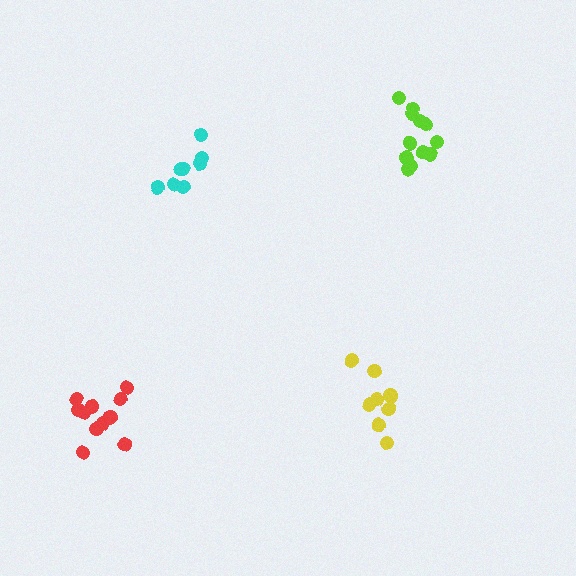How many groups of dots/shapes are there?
There are 4 groups.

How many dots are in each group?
Group 1: 8 dots, Group 2: 11 dots, Group 3: 13 dots, Group 4: 9 dots (41 total).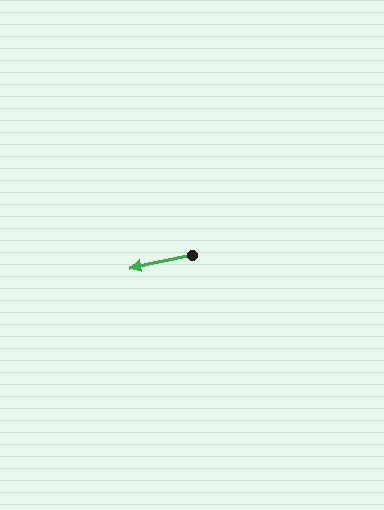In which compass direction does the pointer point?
West.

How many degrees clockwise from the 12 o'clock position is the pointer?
Approximately 258 degrees.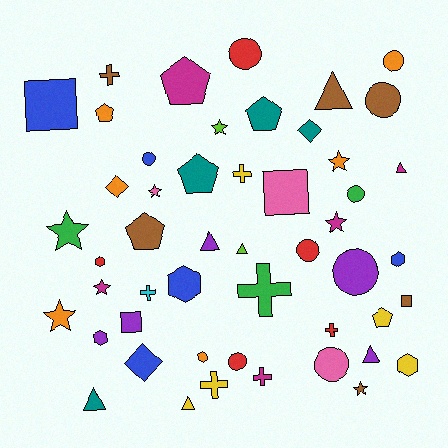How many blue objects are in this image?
There are 5 blue objects.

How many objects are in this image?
There are 50 objects.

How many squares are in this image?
There are 4 squares.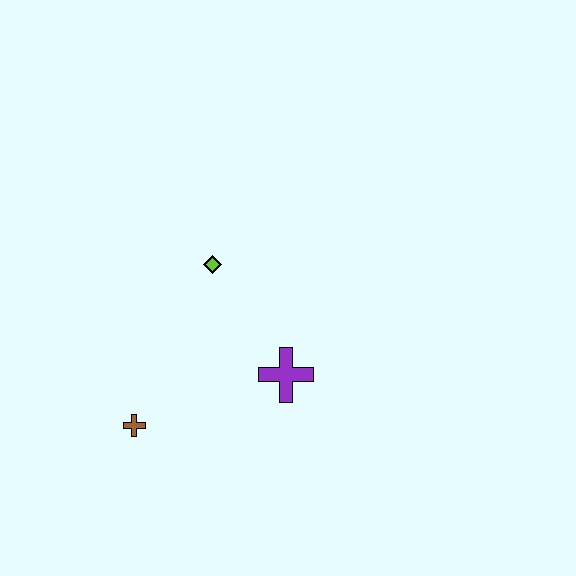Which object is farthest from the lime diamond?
The brown cross is farthest from the lime diamond.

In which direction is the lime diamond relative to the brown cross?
The lime diamond is above the brown cross.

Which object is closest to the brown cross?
The purple cross is closest to the brown cross.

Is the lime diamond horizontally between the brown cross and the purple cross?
Yes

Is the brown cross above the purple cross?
No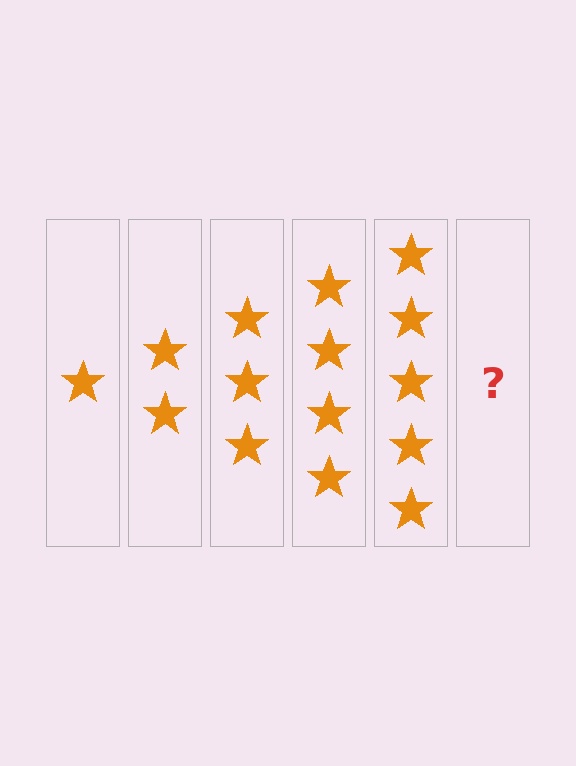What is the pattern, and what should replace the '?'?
The pattern is that each step adds one more star. The '?' should be 6 stars.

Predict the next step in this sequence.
The next step is 6 stars.